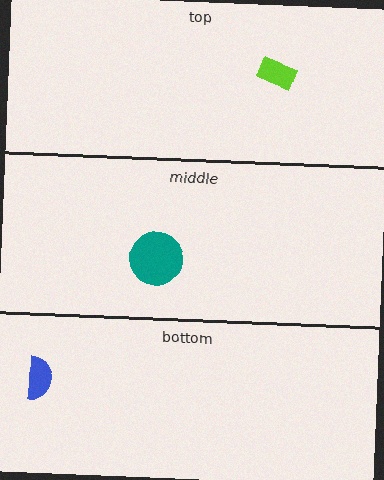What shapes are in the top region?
The lime rectangle.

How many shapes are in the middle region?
1.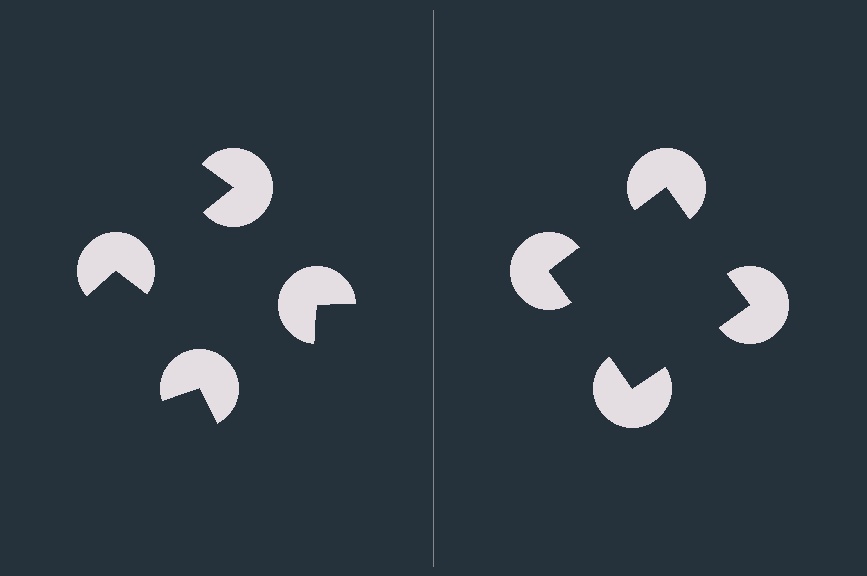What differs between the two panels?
The pac-man discs are positioned identically on both sides; only the wedge orientations differ. On the right they align to a square; on the left they are misaligned.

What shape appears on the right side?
An illusory square.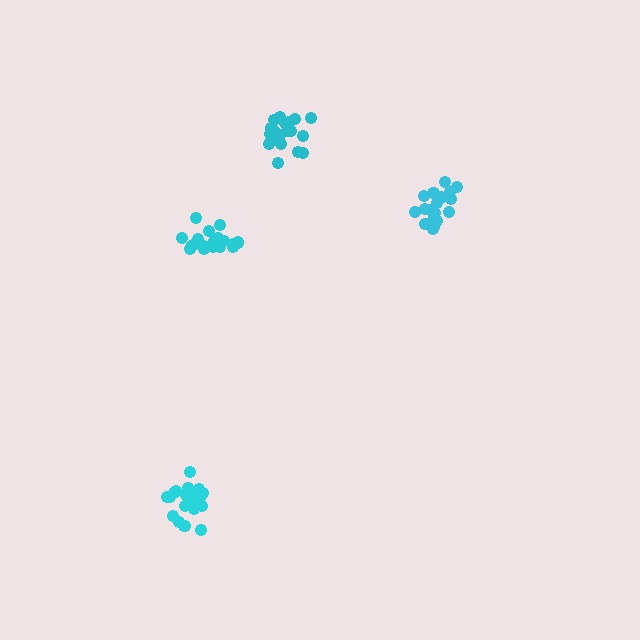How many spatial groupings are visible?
There are 4 spatial groupings.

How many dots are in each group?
Group 1: 20 dots, Group 2: 19 dots, Group 3: 19 dots, Group 4: 19 dots (77 total).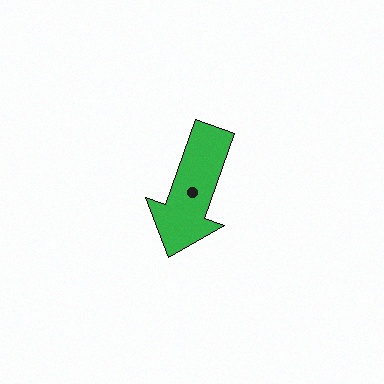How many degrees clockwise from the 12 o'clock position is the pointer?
Approximately 199 degrees.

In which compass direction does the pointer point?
South.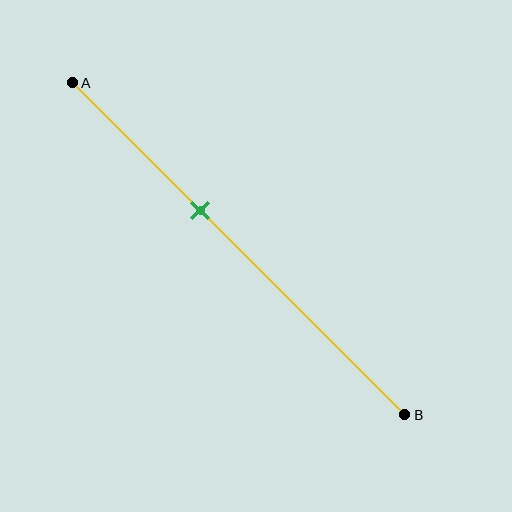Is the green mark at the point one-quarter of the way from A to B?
No, the mark is at about 40% from A, not at the 25% one-quarter point.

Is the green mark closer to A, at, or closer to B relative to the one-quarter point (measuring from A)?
The green mark is closer to point B than the one-quarter point of segment AB.